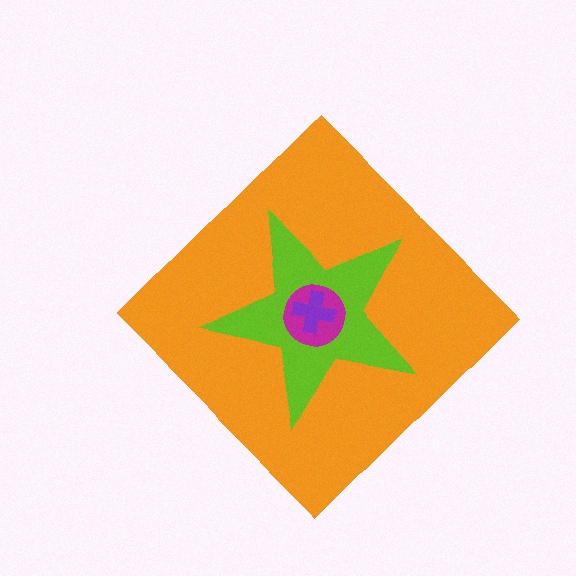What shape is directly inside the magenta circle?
The purple cross.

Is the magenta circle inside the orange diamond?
Yes.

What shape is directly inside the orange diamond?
The lime star.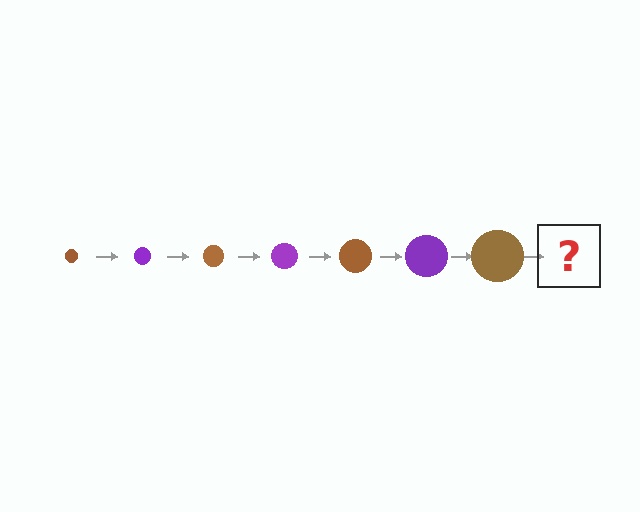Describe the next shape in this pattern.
It should be a purple circle, larger than the previous one.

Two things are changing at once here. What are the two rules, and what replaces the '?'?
The two rules are that the circle grows larger each step and the color cycles through brown and purple. The '?' should be a purple circle, larger than the previous one.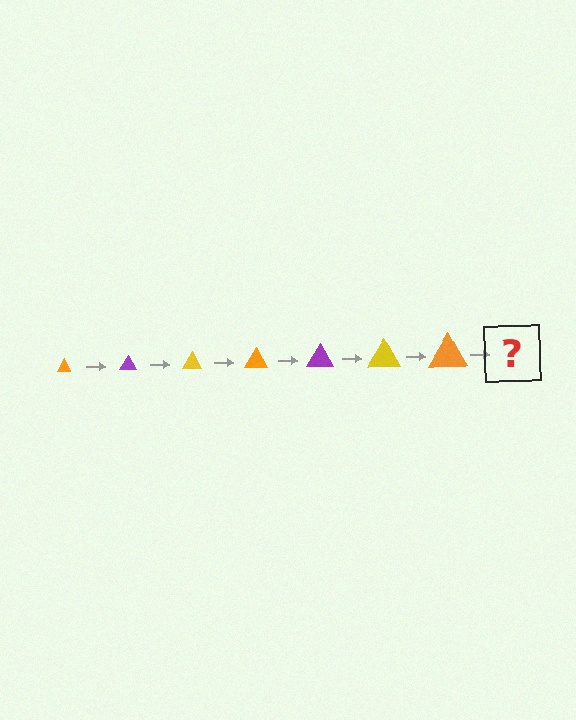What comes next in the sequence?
The next element should be a purple triangle, larger than the previous one.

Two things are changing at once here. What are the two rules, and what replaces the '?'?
The two rules are that the triangle grows larger each step and the color cycles through orange, purple, and yellow. The '?' should be a purple triangle, larger than the previous one.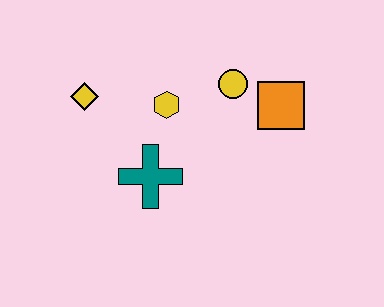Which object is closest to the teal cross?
The yellow hexagon is closest to the teal cross.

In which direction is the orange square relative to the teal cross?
The orange square is to the right of the teal cross.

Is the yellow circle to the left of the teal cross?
No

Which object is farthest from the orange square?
The yellow diamond is farthest from the orange square.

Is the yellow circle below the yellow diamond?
No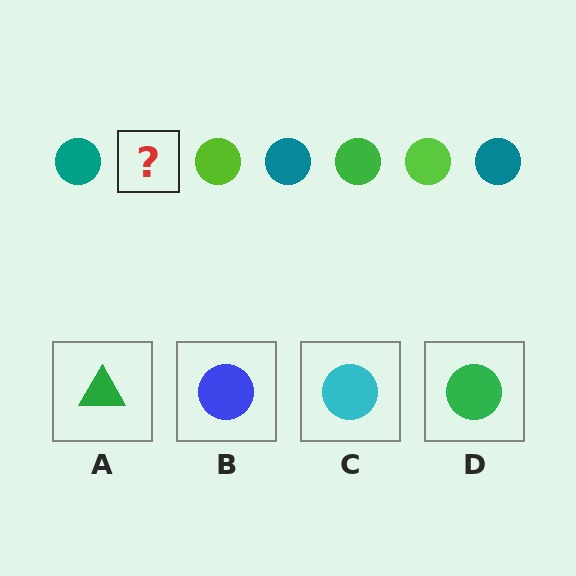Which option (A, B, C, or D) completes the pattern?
D.